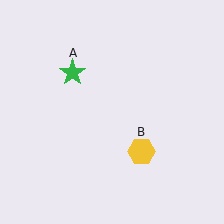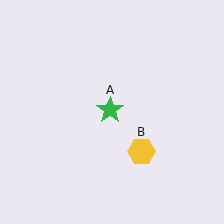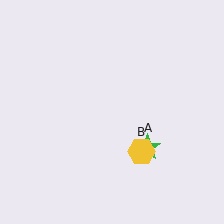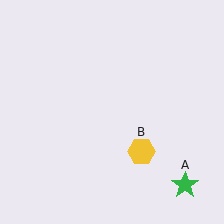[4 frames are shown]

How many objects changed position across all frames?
1 object changed position: green star (object A).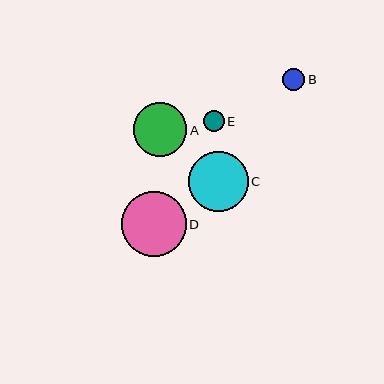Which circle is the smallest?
Circle E is the smallest with a size of approximately 21 pixels.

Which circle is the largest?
Circle D is the largest with a size of approximately 65 pixels.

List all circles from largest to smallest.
From largest to smallest: D, C, A, B, E.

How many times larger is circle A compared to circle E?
Circle A is approximately 2.6 times the size of circle E.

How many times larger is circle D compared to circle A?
Circle D is approximately 1.2 times the size of circle A.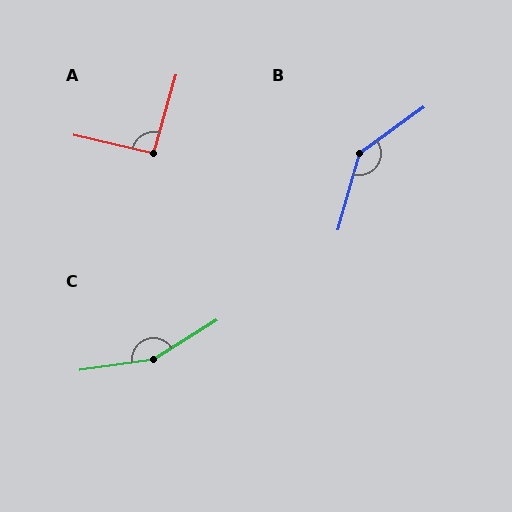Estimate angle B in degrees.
Approximately 142 degrees.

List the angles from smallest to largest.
A (93°), B (142°), C (156°).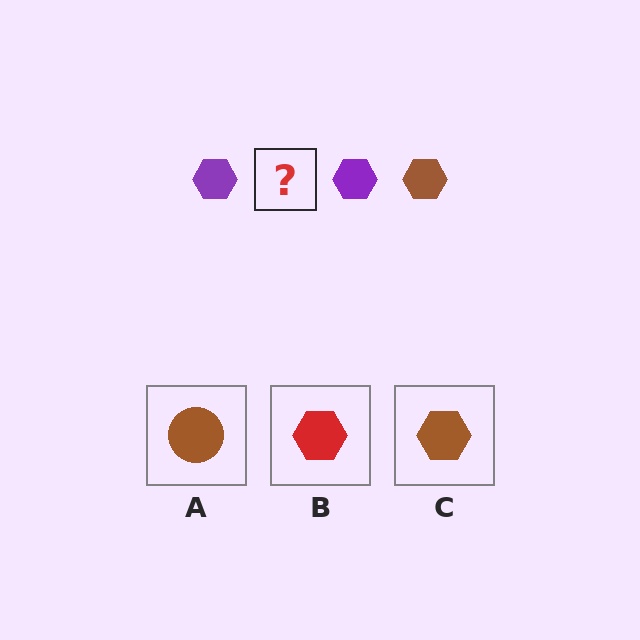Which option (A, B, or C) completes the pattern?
C.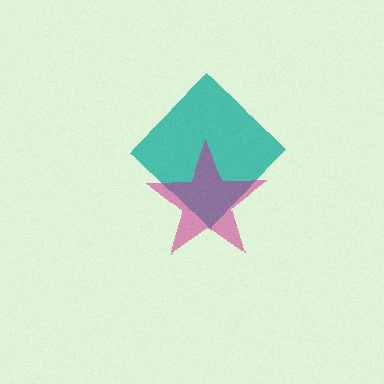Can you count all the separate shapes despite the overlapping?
Yes, there are 2 separate shapes.